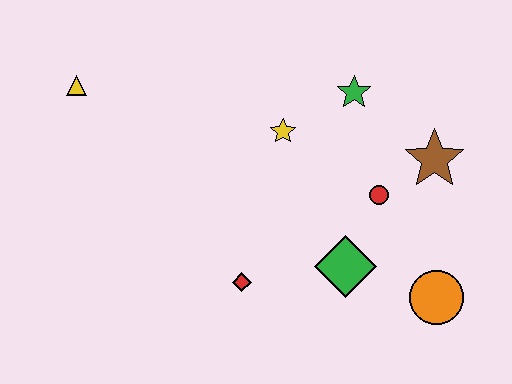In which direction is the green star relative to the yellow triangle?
The green star is to the right of the yellow triangle.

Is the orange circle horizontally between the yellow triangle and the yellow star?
No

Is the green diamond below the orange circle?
No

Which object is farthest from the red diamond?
The yellow triangle is farthest from the red diamond.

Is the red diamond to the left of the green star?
Yes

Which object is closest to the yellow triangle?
The yellow star is closest to the yellow triangle.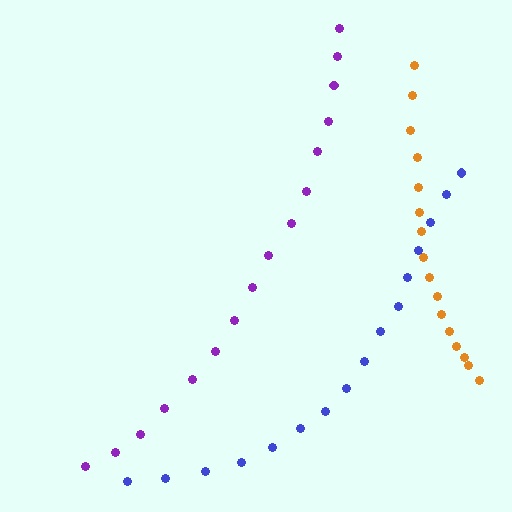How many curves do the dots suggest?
There are 3 distinct paths.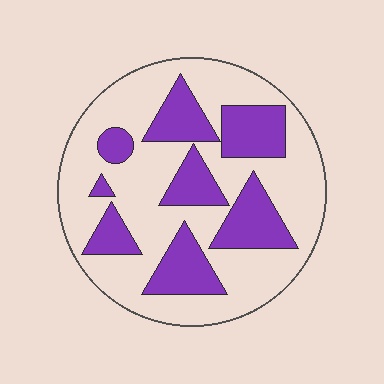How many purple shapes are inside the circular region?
8.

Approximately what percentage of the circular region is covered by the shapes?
Approximately 30%.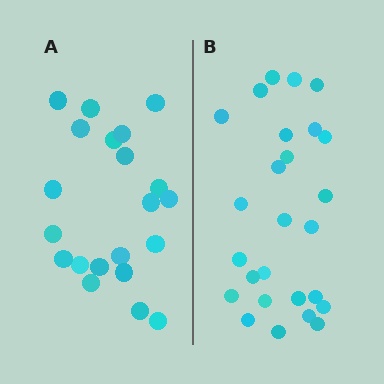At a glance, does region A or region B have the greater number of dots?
Region B (the right region) has more dots.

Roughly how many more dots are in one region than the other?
Region B has about 5 more dots than region A.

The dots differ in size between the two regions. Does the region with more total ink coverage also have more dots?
No. Region A has more total ink coverage because its dots are larger, but region B actually contains more individual dots. Total area can be misleading — the number of items is what matters here.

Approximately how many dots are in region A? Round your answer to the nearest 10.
About 20 dots. (The exact count is 21, which rounds to 20.)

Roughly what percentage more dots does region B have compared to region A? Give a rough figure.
About 25% more.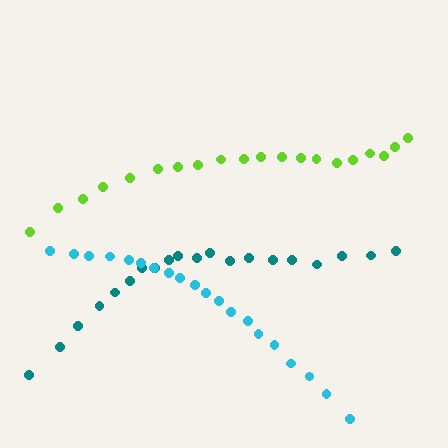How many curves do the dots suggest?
There are 3 distinct paths.